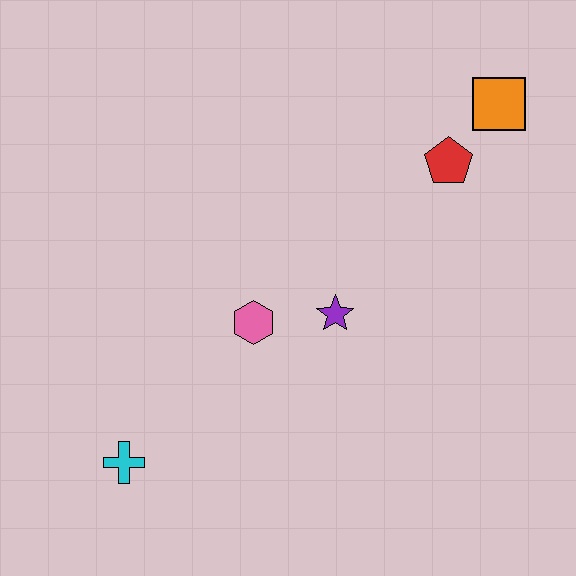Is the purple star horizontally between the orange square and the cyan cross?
Yes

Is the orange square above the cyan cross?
Yes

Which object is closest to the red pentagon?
The orange square is closest to the red pentagon.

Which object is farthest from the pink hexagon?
The orange square is farthest from the pink hexagon.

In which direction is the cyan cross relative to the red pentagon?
The cyan cross is to the left of the red pentagon.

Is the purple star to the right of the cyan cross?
Yes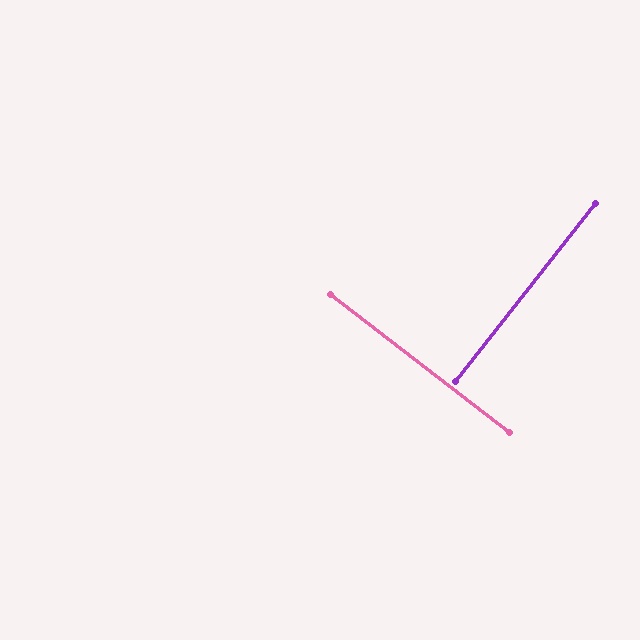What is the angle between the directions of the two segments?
Approximately 89 degrees.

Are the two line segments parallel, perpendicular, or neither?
Perpendicular — they meet at approximately 89°.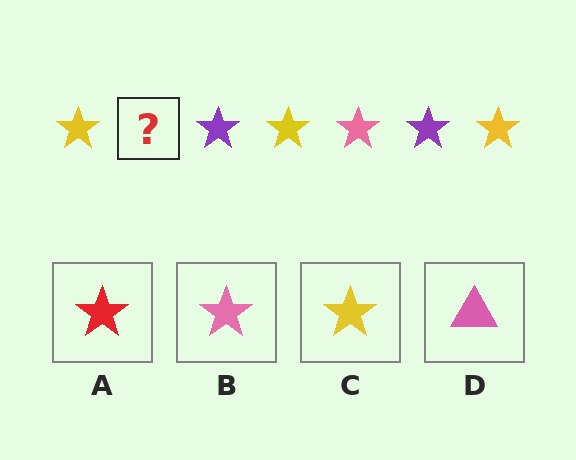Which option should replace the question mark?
Option B.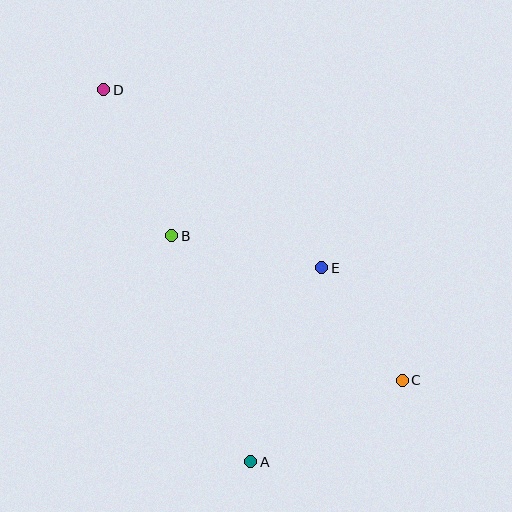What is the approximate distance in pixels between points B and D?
The distance between B and D is approximately 161 pixels.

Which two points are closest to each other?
Points C and E are closest to each other.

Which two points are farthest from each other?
Points C and D are farthest from each other.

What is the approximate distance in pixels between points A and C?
The distance between A and C is approximately 173 pixels.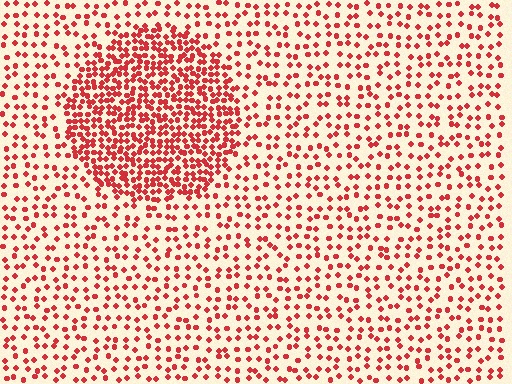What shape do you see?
I see a circle.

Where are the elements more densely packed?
The elements are more densely packed inside the circle boundary.